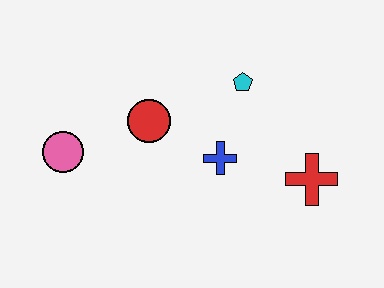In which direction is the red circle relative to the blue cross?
The red circle is to the left of the blue cross.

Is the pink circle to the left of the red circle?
Yes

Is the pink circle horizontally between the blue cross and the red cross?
No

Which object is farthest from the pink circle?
The red cross is farthest from the pink circle.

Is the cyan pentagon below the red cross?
No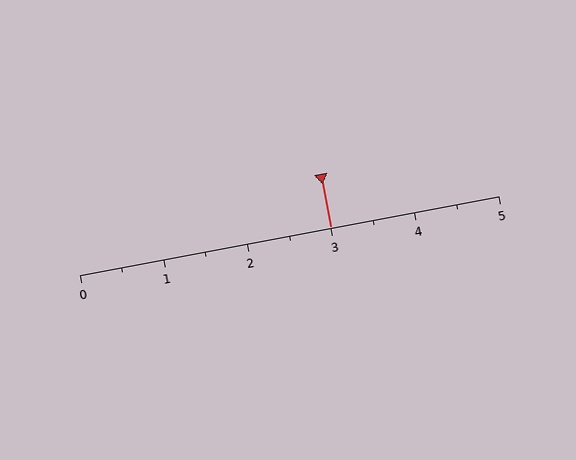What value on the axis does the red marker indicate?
The marker indicates approximately 3.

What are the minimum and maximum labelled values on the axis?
The axis runs from 0 to 5.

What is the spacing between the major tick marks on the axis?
The major ticks are spaced 1 apart.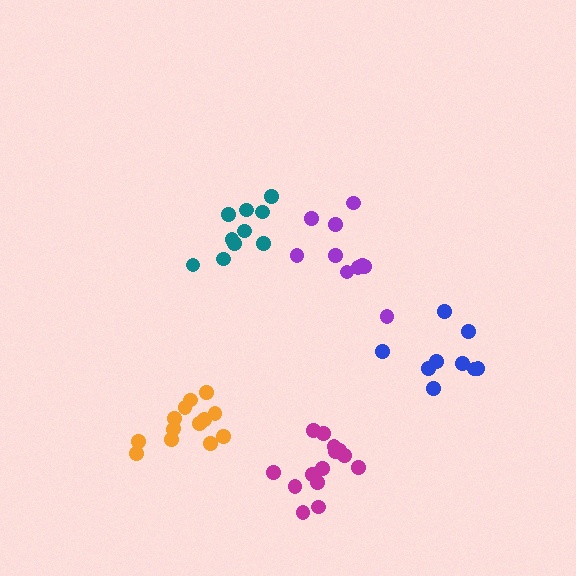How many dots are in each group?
Group 1: 9 dots, Group 2: 10 dots, Group 3: 10 dots, Group 4: 14 dots, Group 5: 14 dots (57 total).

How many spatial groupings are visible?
There are 5 spatial groupings.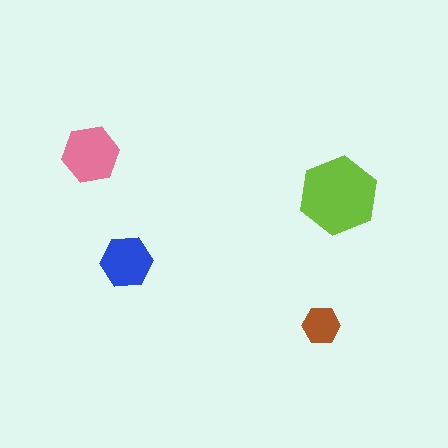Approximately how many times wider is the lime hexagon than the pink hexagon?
About 1.5 times wider.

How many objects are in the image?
There are 4 objects in the image.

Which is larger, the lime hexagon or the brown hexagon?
The lime one.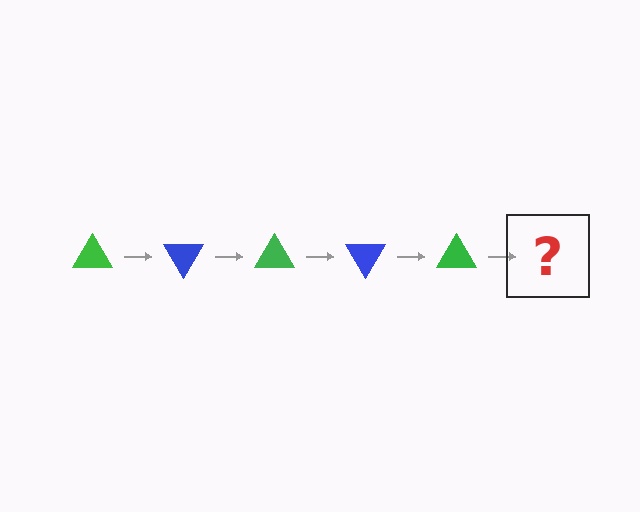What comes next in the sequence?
The next element should be a blue triangle, rotated 300 degrees from the start.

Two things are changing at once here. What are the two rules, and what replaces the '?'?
The two rules are that it rotates 60 degrees each step and the color cycles through green and blue. The '?' should be a blue triangle, rotated 300 degrees from the start.